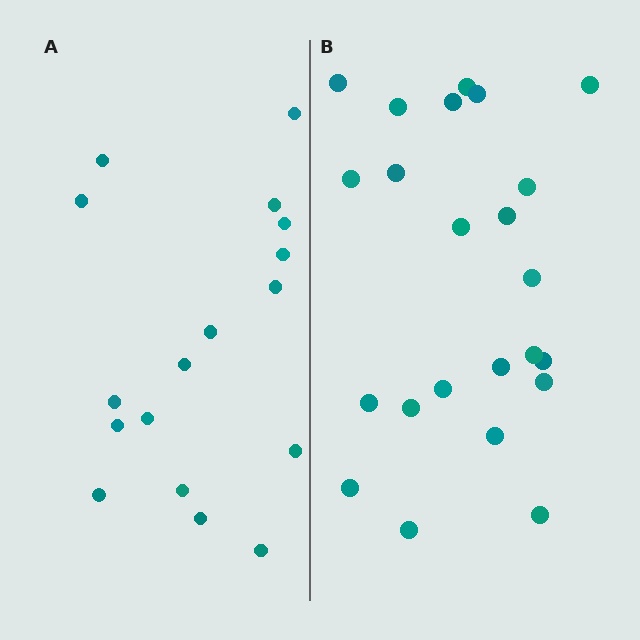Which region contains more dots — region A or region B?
Region B (the right region) has more dots.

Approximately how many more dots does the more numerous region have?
Region B has about 6 more dots than region A.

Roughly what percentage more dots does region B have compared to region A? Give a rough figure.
About 35% more.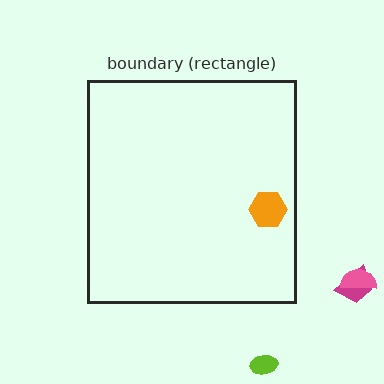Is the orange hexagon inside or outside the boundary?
Inside.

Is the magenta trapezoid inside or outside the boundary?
Outside.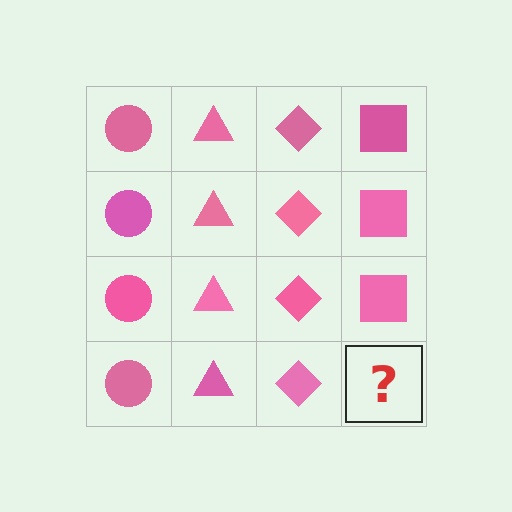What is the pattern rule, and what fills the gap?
The rule is that each column has a consistent shape. The gap should be filled with a pink square.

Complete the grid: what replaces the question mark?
The question mark should be replaced with a pink square.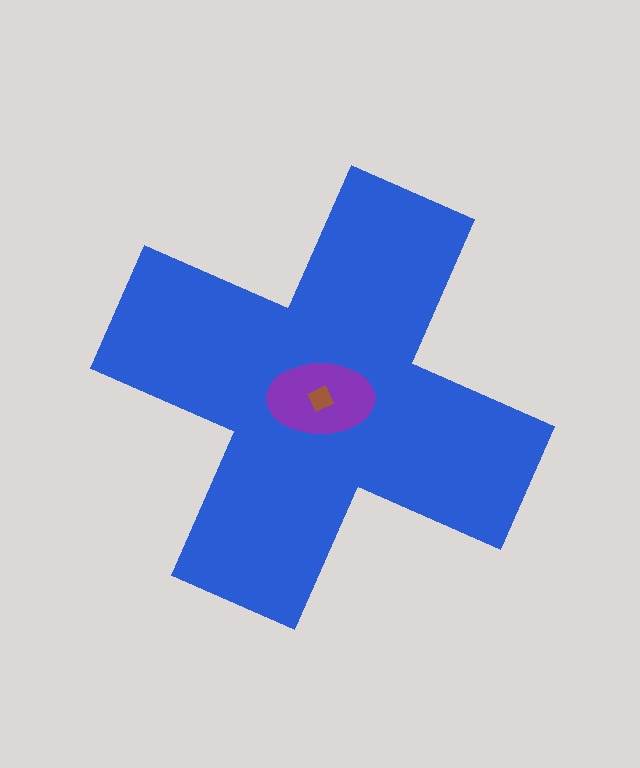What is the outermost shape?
The blue cross.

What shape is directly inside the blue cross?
The purple ellipse.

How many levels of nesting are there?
3.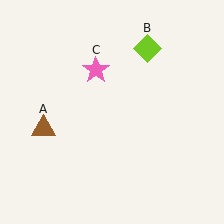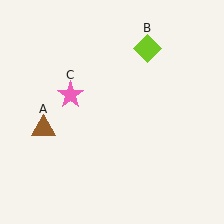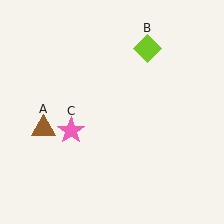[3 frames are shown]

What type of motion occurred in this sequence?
The pink star (object C) rotated counterclockwise around the center of the scene.